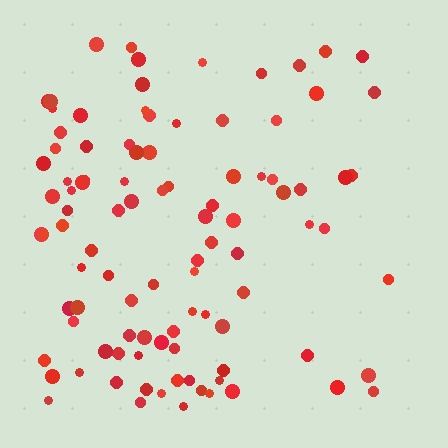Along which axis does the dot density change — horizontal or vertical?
Horizontal.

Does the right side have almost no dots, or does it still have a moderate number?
Still a moderate number, just noticeably fewer than the left.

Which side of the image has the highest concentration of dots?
The left.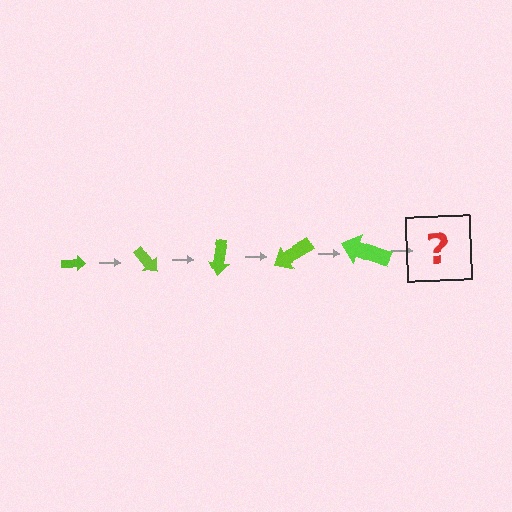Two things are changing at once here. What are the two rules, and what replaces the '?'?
The two rules are that the arrow grows larger each step and it rotates 50 degrees each step. The '?' should be an arrow, larger than the previous one and rotated 250 degrees from the start.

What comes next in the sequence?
The next element should be an arrow, larger than the previous one and rotated 250 degrees from the start.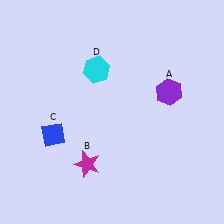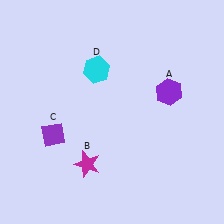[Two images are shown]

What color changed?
The diamond (C) changed from blue in Image 1 to purple in Image 2.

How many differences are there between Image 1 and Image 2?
There is 1 difference between the two images.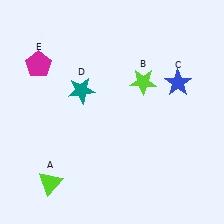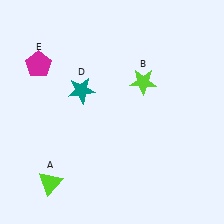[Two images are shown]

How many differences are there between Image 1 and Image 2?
There is 1 difference between the two images.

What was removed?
The blue star (C) was removed in Image 2.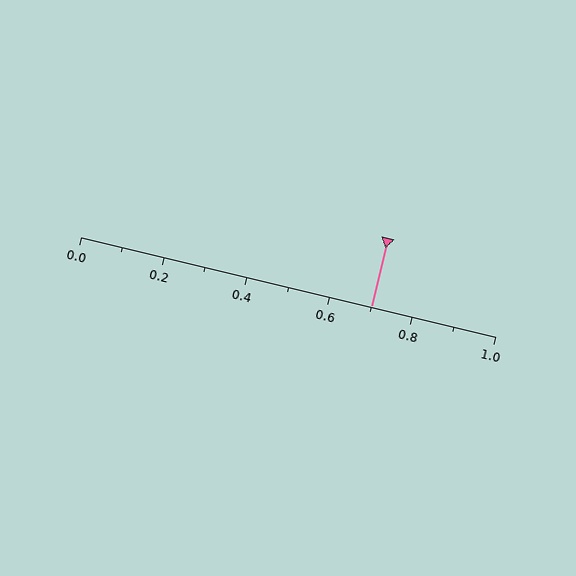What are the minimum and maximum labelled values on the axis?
The axis runs from 0.0 to 1.0.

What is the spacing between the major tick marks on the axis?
The major ticks are spaced 0.2 apart.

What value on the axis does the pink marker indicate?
The marker indicates approximately 0.7.